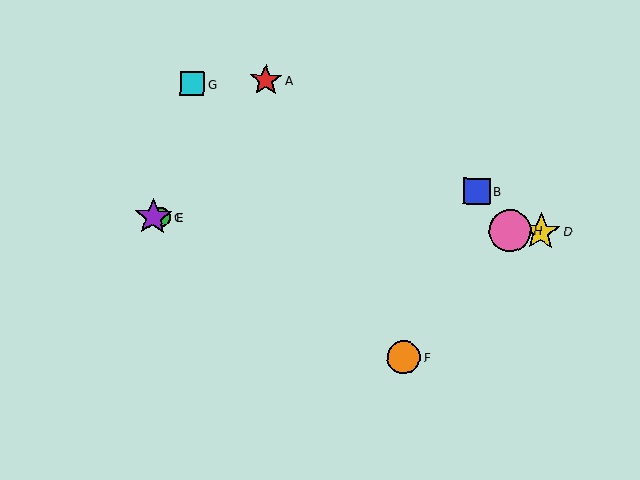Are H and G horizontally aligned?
No, H is at y≈231 and G is at y≈84.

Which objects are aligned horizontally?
Objects C, D, E, H are aligned horizontally.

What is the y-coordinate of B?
Object B is at y≈191.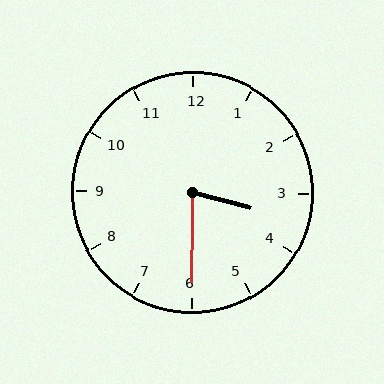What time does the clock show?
3:30.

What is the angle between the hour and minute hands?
Approximately 75 degrees.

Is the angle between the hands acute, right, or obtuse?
It is acute.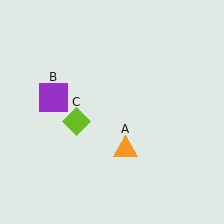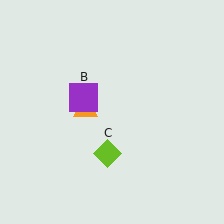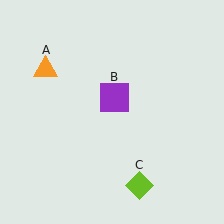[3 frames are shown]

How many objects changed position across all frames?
3 objects changed position: orange triangle (object A), purple square (object B), lime diamond (object C).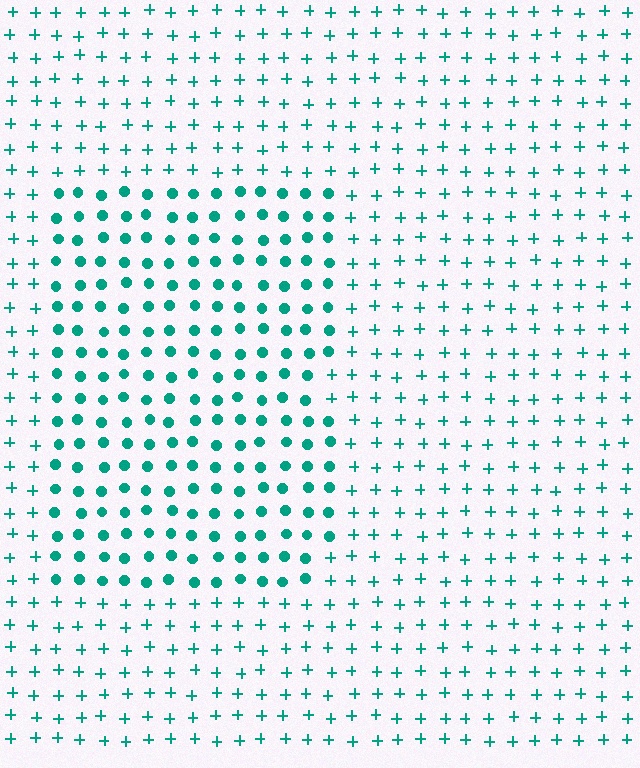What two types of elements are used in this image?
The image uses circles inside the rectangle region and plus signs outside it.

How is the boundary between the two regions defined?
The boundary is defined by a change in element shape: circles inside vs. plus signs outside. All elements share the same color and spacing.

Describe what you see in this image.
The image is filled with small teal elements arranged in a uniform grid. A rectangle-shaped region contains circles, while the surrounding area contains plus signs. The boundary is defined purely by the change in element shape.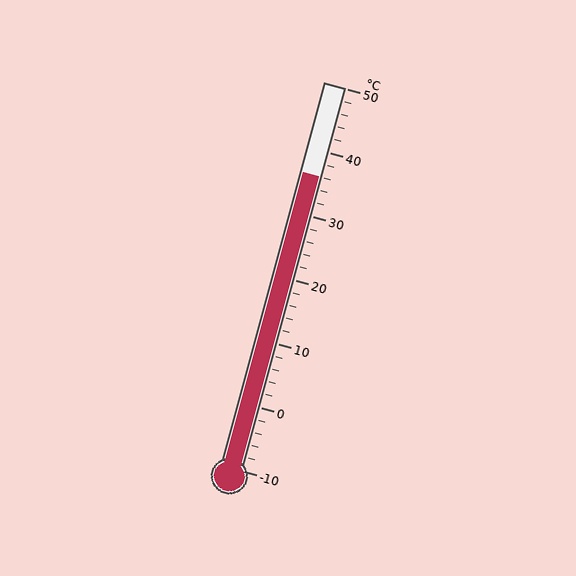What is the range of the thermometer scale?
The thermometer scale ranges from -10°C to 50°C.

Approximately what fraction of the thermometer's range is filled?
The thermometer is filled to approximately 75% of its range.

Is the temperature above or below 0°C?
The temperature is above 0°C.